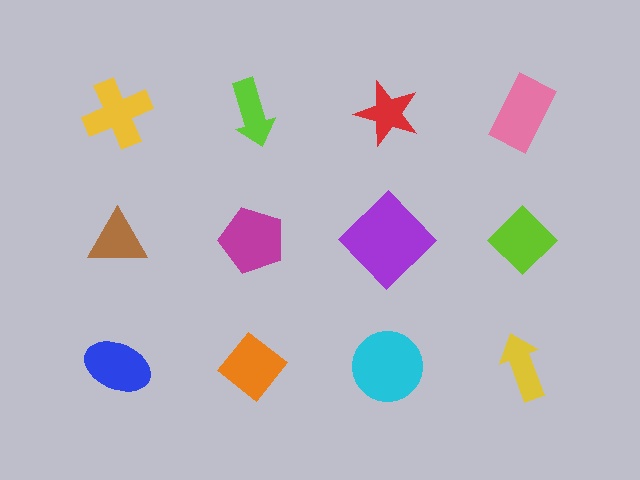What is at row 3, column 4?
A yellow arrow.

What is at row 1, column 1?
A yellow cross.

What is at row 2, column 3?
A purple diamond.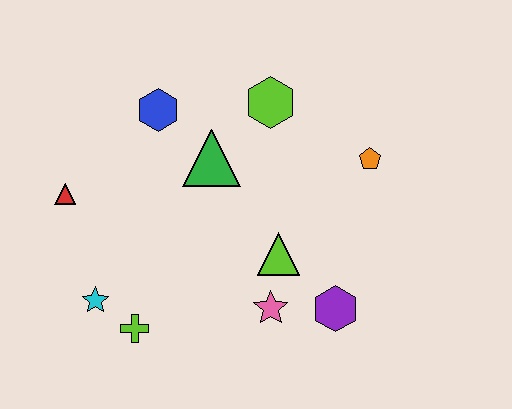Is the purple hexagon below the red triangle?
Yes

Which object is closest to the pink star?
The lime triangle is closest to the pink star.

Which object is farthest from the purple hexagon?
The red triangle is farthest from the purple hexagon.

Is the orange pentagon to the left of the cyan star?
No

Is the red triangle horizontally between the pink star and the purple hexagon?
No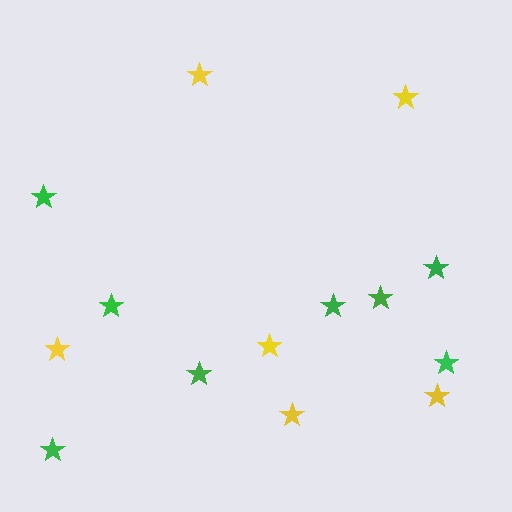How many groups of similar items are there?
There are 2 groups: one group of green stars (8) and one group of yellow stars (6).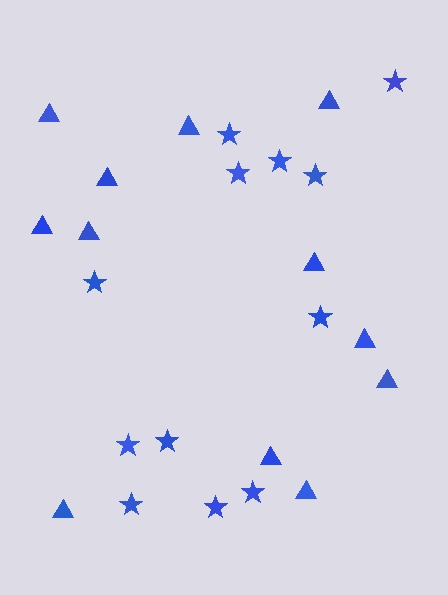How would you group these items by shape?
There are 2 groups: one group of triangles (12) and one group of stars (12).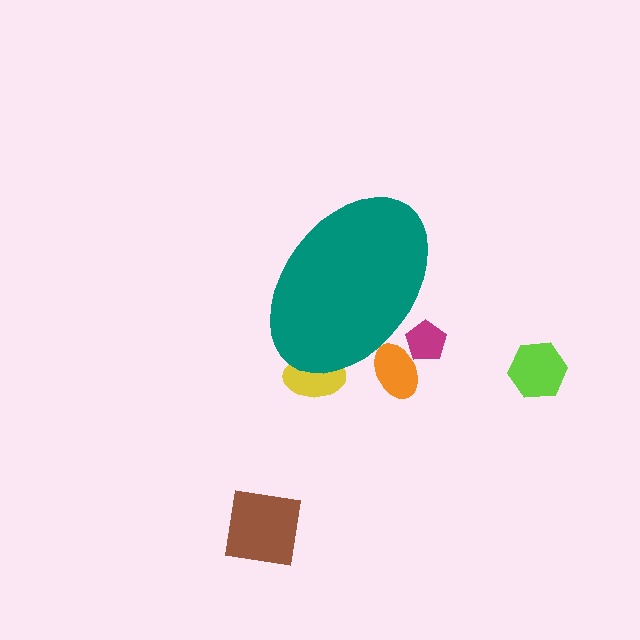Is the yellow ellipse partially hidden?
Yes, the yellow ellipse is partially hidden behind the teal ellipse.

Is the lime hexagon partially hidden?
No, the lime hexagon is fully visible.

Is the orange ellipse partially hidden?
Yes, the orange ellipse is partially hidden behind the teal ellipse.